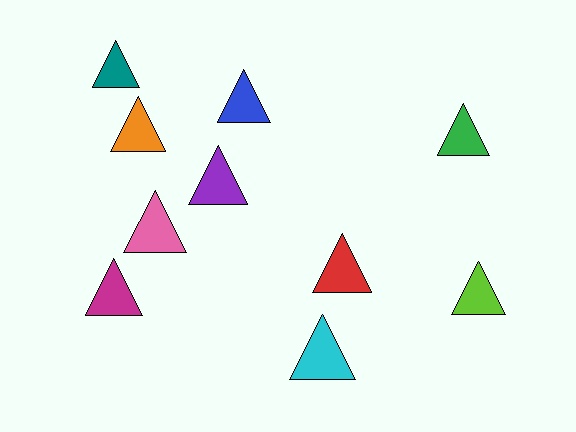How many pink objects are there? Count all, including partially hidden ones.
There is 1 pink object.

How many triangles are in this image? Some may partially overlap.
There are 10 triangles.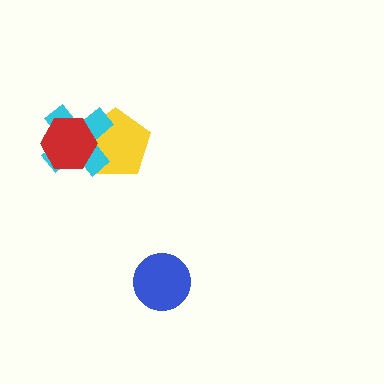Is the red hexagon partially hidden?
No, no other shape covers it.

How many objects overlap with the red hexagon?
2 objects overlap with the red hexagon.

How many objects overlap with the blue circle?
0 objects overlap with the blue circle.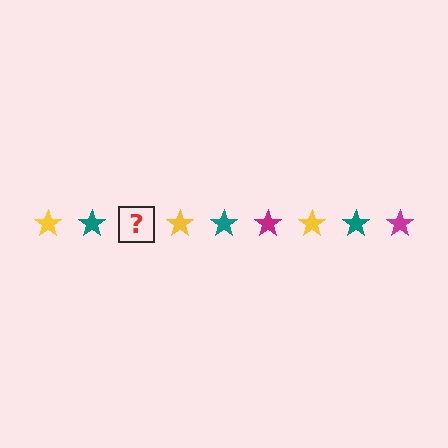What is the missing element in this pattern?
The missing element is a magenta star.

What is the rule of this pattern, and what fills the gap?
The rule is that the pattern cycles through yellow, teal, magenta stars. The gap should be filled with a magenta star.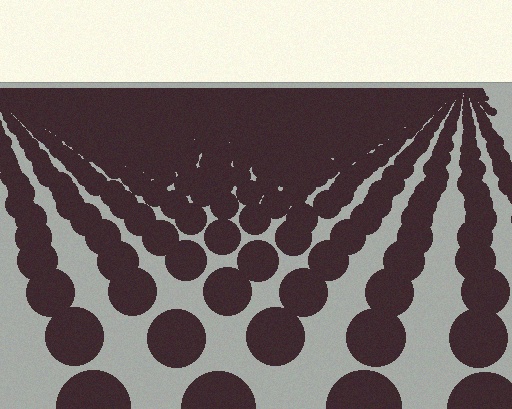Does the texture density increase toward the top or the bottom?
Density increases toward the top.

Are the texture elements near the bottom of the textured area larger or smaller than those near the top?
Larger. Near the bottom, elements are closer to the viewer and appear at a bigger on-screen size.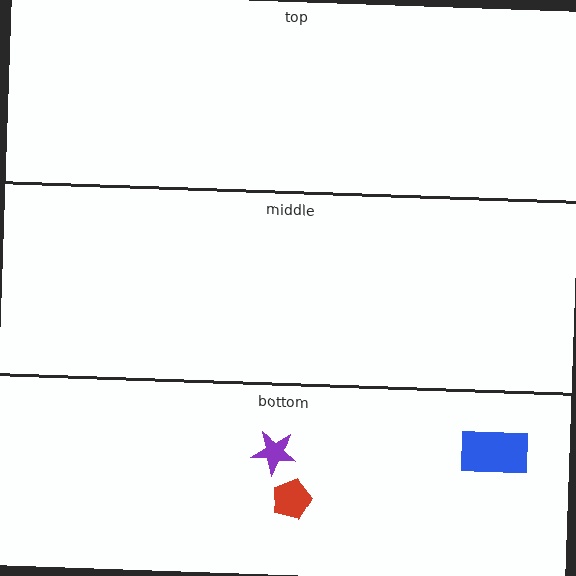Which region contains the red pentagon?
The bottom region.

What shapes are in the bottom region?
The blue rectangle, the red pentagon, the purple star.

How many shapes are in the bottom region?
3.